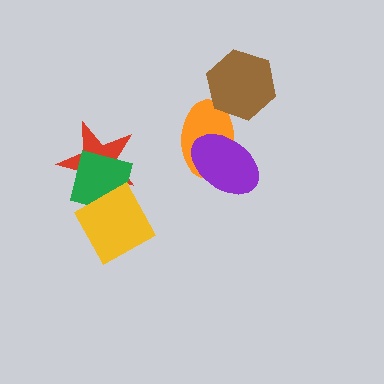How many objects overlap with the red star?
2 objects overlap with the red star.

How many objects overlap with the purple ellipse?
1 object overlaps with the purple ellipse.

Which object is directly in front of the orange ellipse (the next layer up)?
The brown hexagon is directly in front of the orange ellipse.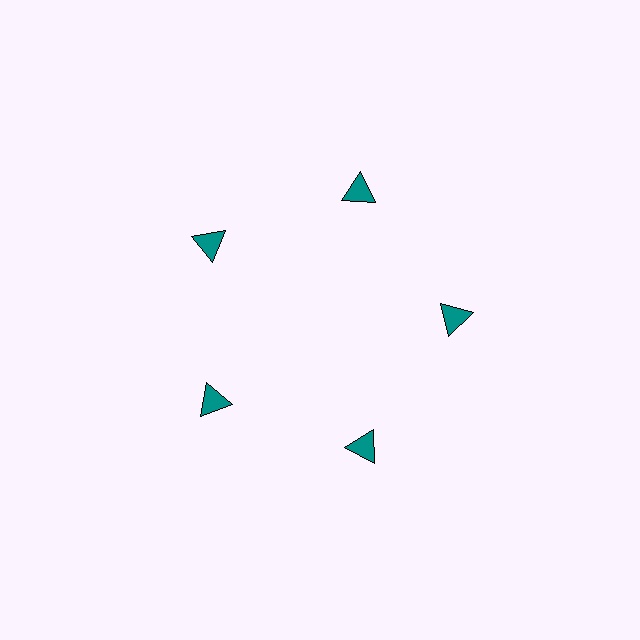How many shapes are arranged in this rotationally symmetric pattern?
There are 5 shapes, arranged in 5 groups of 1.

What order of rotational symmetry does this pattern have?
This pattern has 5-fold rotational symmetry.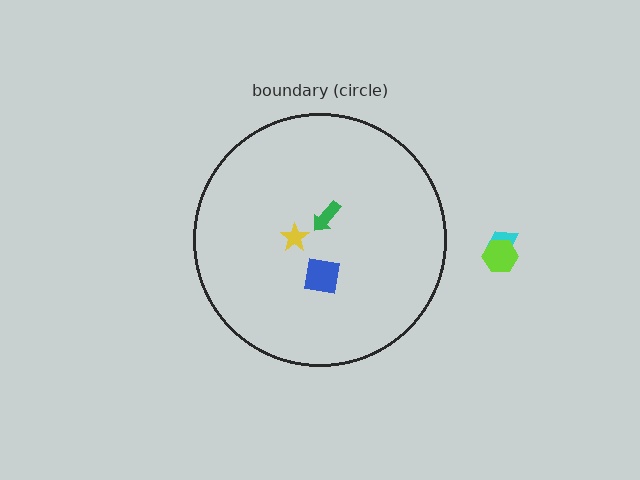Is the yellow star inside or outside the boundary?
Inside.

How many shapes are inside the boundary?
3 inside, 2 outside.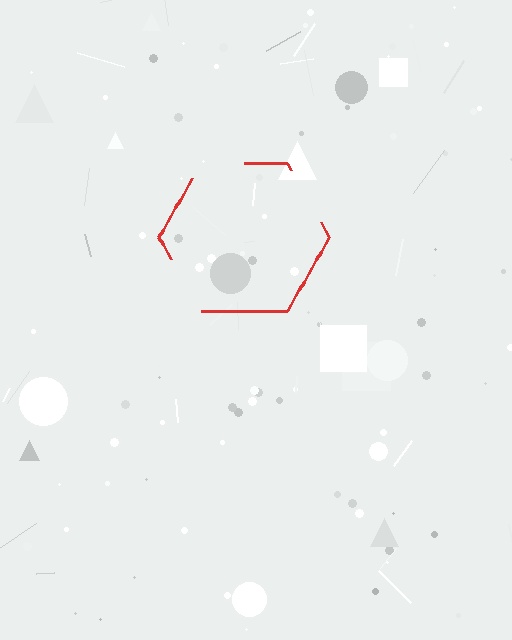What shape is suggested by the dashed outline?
The dashed outline suggests a hexagon.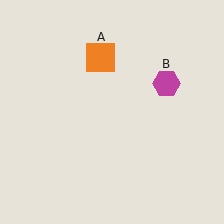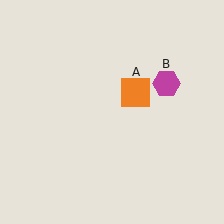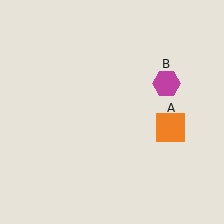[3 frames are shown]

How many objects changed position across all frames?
1 object changed position: orange square (object A).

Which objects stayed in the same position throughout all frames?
Magenta hexagon (object B) remained stationary.